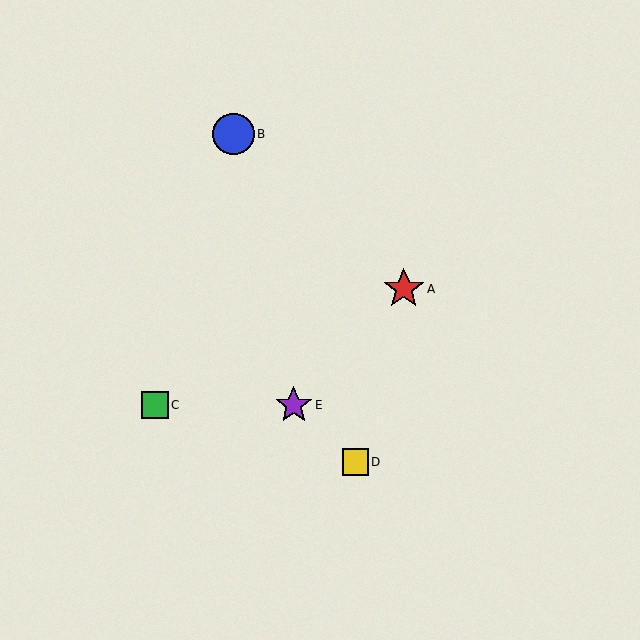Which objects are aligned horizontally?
Objects C, E are aligned horizontally.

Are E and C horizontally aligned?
Yes, both are at y≈405.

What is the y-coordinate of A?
Object A is at y≈289.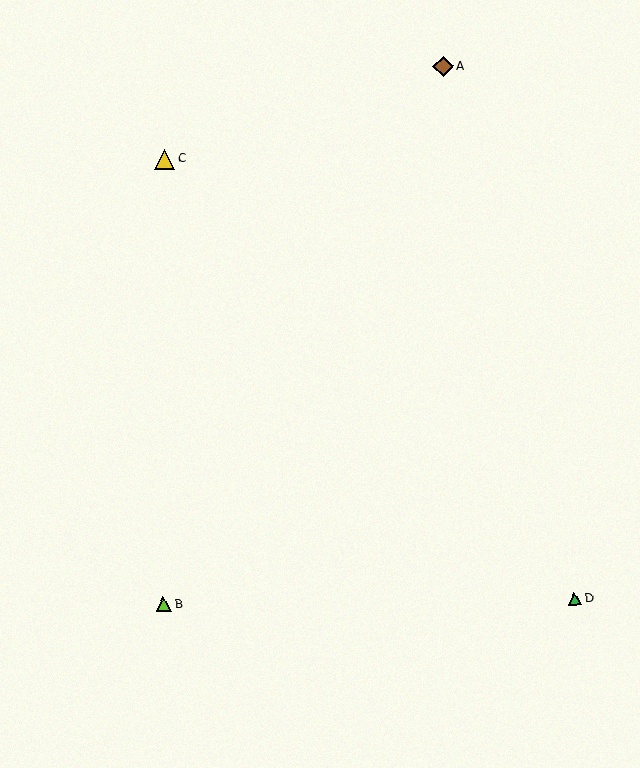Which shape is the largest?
The brown diamond (labeled A) is the largest.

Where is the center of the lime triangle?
The center of the lime triangle is at (163, 604).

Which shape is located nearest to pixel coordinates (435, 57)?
The brown diamond (labeled A) at (443, 67) is nearest to that location.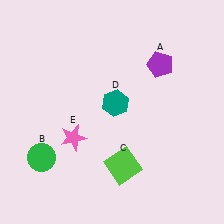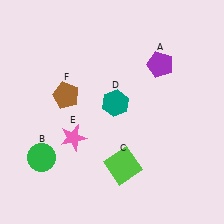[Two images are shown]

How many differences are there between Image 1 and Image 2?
There is 1 difference between the two images.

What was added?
A brown pentagon (F) was added in Image 2.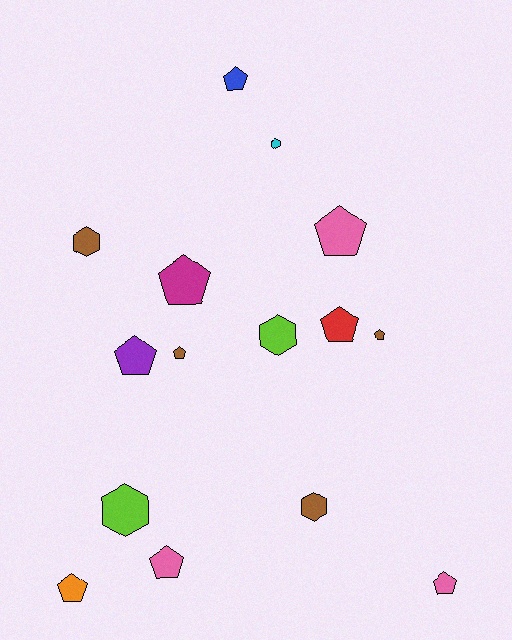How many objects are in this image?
There are 15 objects.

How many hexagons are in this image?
There are 5 hexagons.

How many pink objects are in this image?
There are 3 pink objects.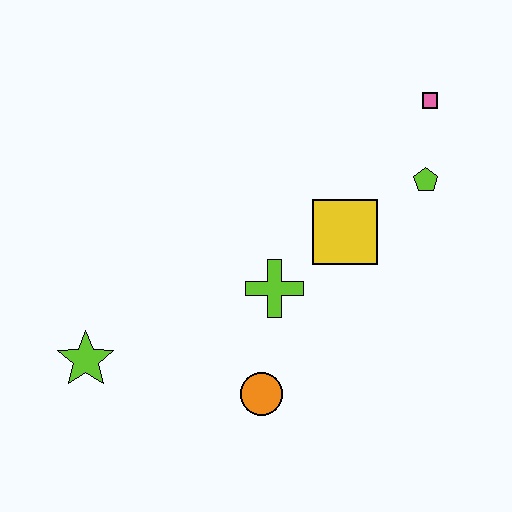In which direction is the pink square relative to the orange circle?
The pink square is above the orange circle.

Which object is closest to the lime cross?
The yellow square is closest to the lime cross.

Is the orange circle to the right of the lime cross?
No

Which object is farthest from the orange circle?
The pink square is farthest from the orange circle.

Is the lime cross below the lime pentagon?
Yes